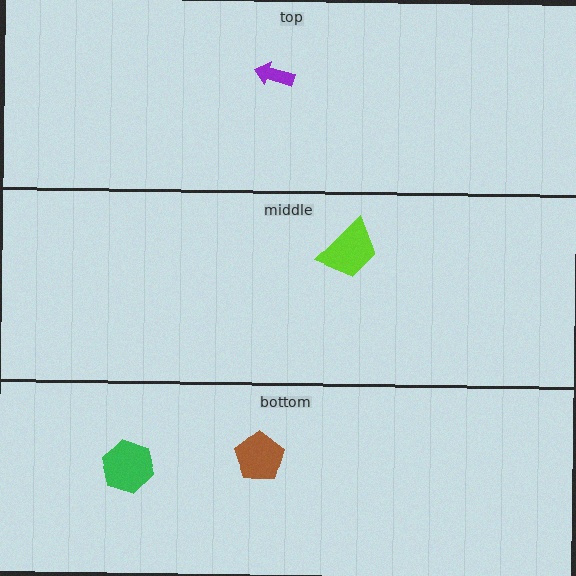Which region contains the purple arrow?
The top region.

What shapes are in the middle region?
The lime trapezoid.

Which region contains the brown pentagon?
The bottom region.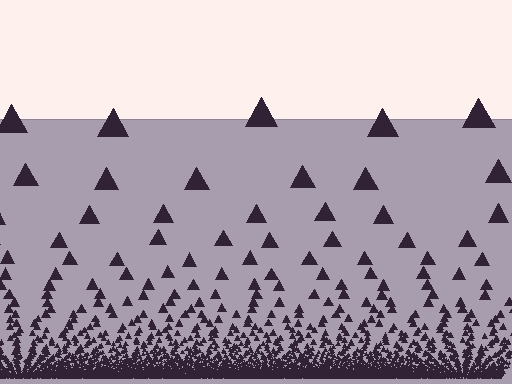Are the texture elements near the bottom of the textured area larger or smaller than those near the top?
Smaller. The gradient is inverted — elements near the bottom are smaller and denser.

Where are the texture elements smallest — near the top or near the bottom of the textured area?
Near the bottom.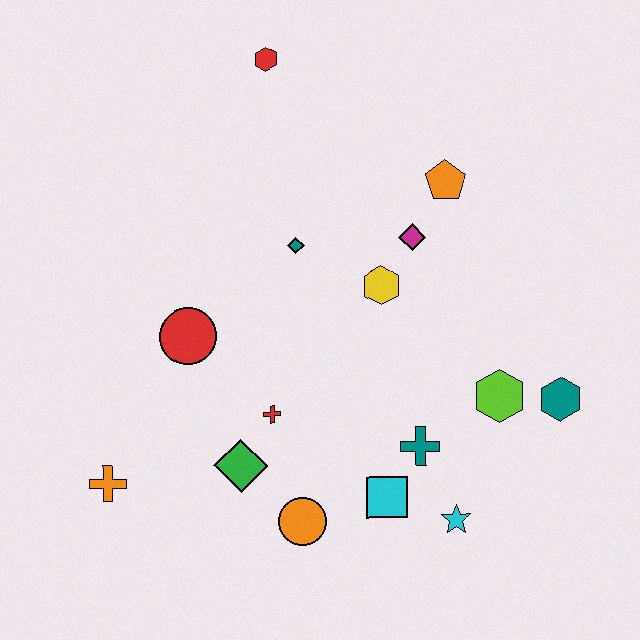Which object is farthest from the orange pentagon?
The orange cross is farthest from the orange pentagon.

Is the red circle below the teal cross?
No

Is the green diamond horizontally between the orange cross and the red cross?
Yes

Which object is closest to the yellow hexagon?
The magenta diamond is closest to the yellow hexagon.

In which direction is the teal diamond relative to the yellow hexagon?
The teal diamond is to the left of the yellow hexagon.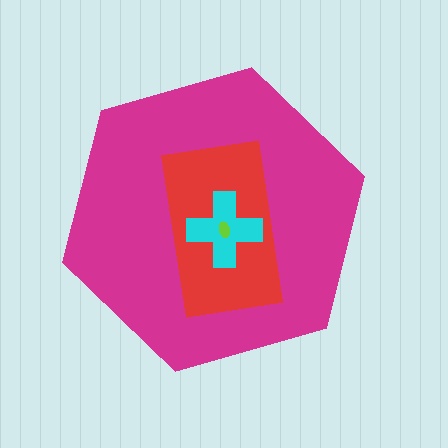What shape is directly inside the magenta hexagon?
The red rectangle.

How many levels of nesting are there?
4.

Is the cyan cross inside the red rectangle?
Yes.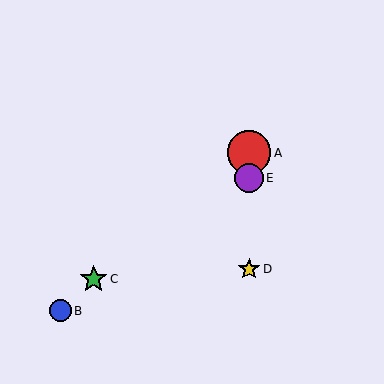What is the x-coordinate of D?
Object D is at x≈249.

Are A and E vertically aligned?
Yes, both are at x≈249.